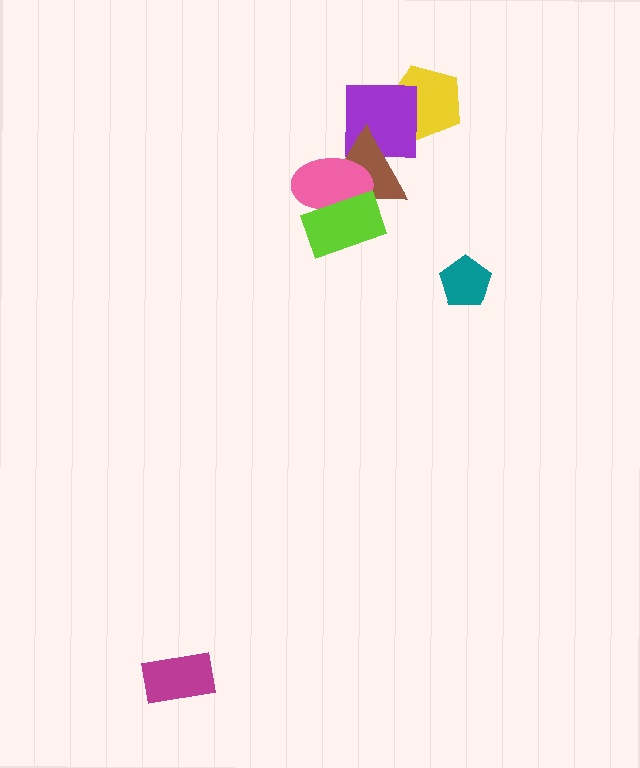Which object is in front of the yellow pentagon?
The purple square is in front of the yellow pentagon.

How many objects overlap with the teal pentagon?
0 objects overlap with the teal pentagon.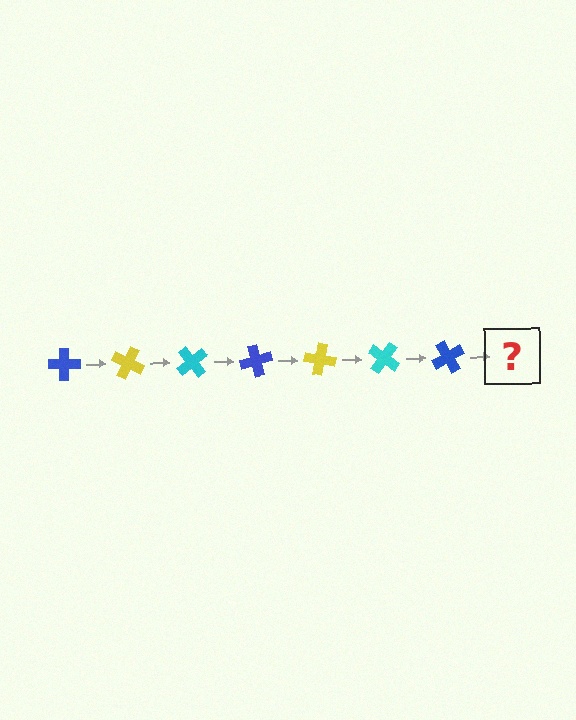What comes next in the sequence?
The next element should be a yellow cross, rotated 175 degrees from the start.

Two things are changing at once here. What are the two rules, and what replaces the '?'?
The two rules are that it rotates 25 degrees each step and the color cycles through blue, yellow, and cyan. The '?' should be a yellow cross, rotated 175 degrees from the start.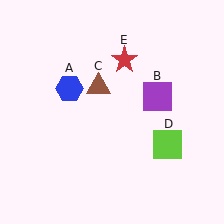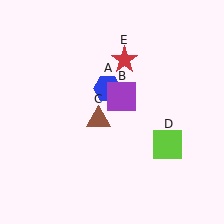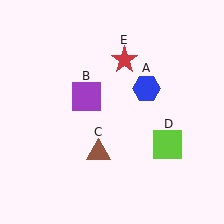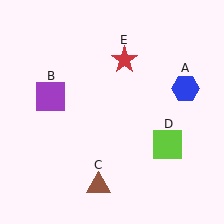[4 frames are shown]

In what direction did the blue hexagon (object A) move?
The blue hexagon (object A) moved right.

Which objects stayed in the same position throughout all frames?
Lime square (object D) and red star (object E) remained stationary.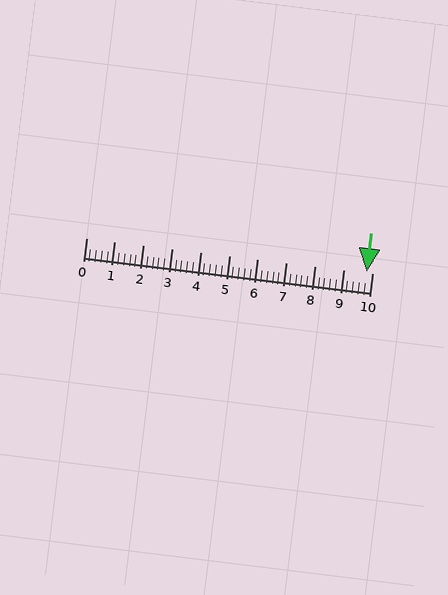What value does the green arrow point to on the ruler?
The green arrow points to approximately 9.8.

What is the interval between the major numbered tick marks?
The major tick marks are spaced 1 units apart.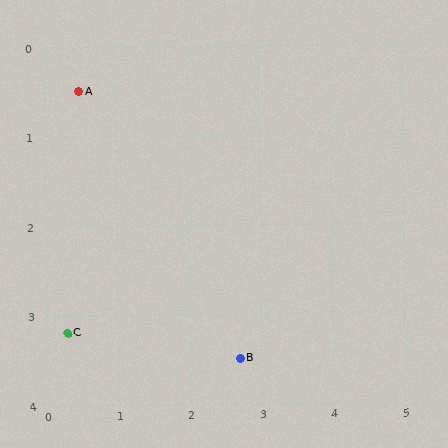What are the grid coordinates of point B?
Point B is at approximately (2.7, 3.5).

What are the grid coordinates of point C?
Point C is at approximately (0.3, 3.2).